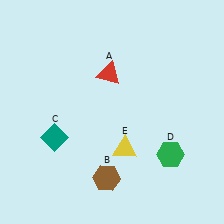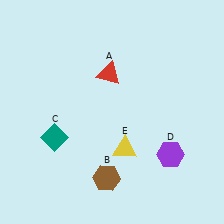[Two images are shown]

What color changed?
The hexagon (D) changed from green in Image 1 to purple in Image 2.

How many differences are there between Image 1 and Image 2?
There is 1 difference between the two images.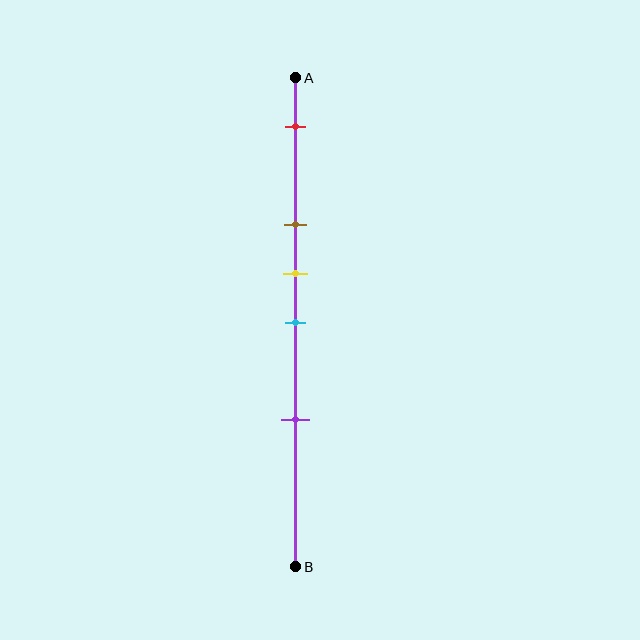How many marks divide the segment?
There are 5 marks dividing the segment.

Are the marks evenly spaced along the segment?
No, the marks are not evenly spaced.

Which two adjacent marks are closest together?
The yellow and cyan marks are the closest adjacent pair.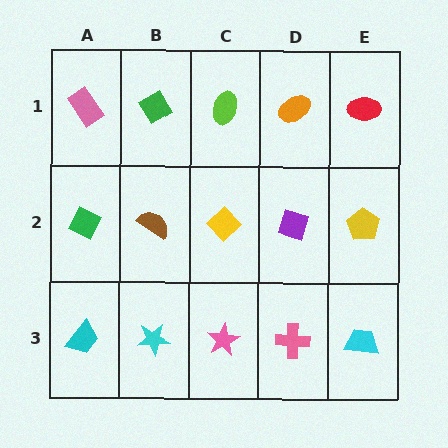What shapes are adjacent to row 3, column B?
A brown semicircle (row 2, column B), a cyan trapezoid (row 3, column A), a pink star (row 3, column C).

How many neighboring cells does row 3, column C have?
3.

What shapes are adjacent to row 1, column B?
A brown semicircle (row 2, column B), a pink rectangle (row 1, column A), a lime ellipse (row 1, column C).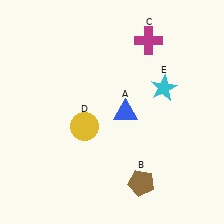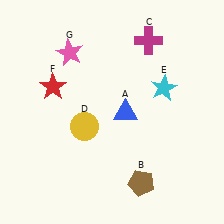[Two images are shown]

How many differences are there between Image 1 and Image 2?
There are 2 differences between the two images.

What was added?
A red star (F), a pink star (G) were added in Image 2.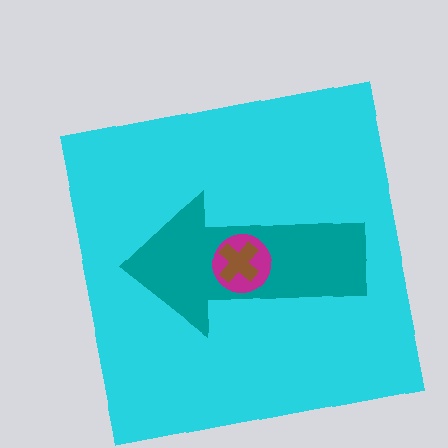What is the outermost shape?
The cyan square.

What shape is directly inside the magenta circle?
The brown cross.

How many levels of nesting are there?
4.